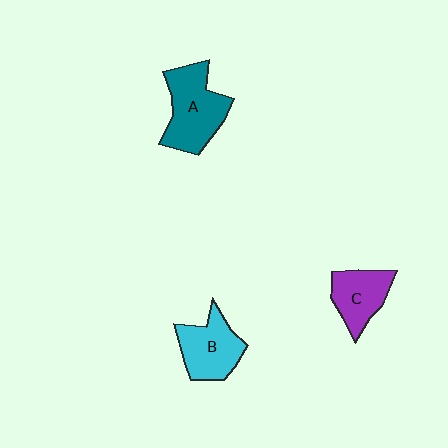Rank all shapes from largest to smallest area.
From largest to smallest: A (teal), B (cyan), C (purple).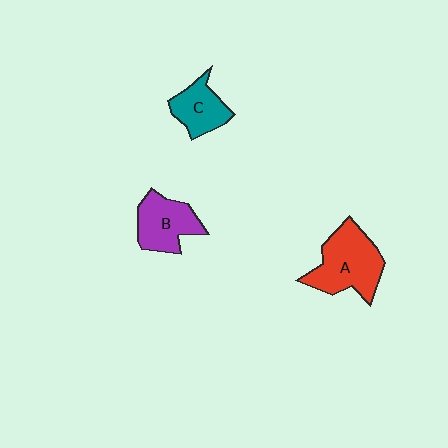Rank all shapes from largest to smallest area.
From largest to smallest: A (red), B (purple), C (teal).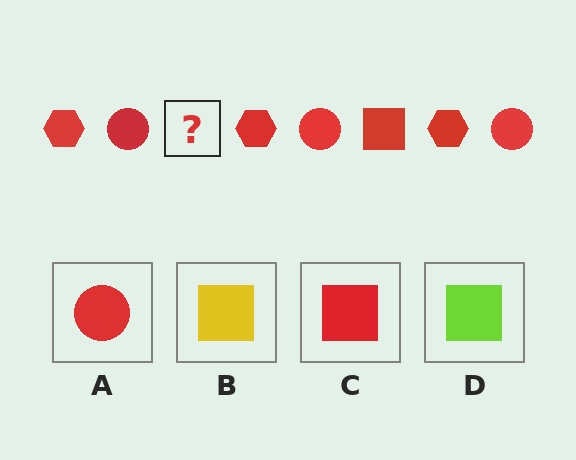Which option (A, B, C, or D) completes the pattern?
C.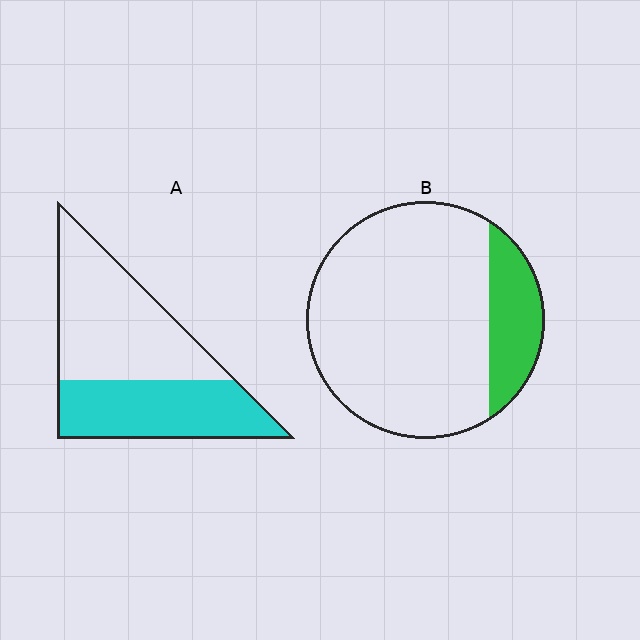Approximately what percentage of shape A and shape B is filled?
A is approximately 45% and B is approximately 20%.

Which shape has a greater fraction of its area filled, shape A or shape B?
Shape A.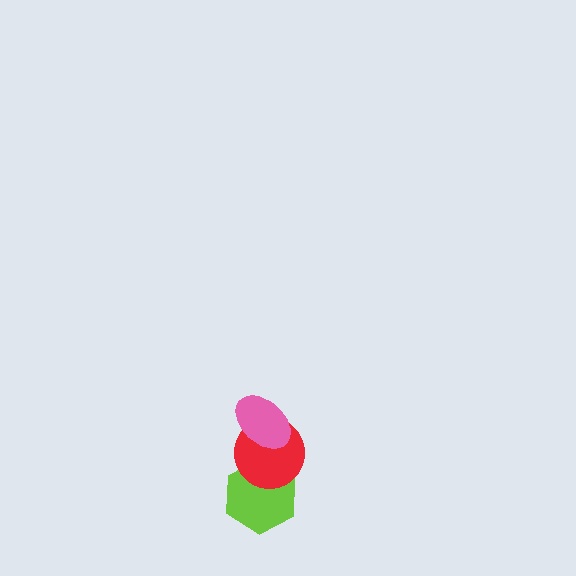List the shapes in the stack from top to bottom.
From top to bottom: the pink ellipse, the red circle, the lime hexagon.